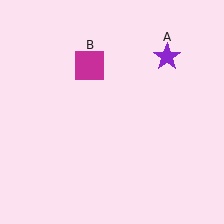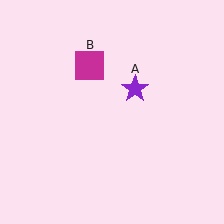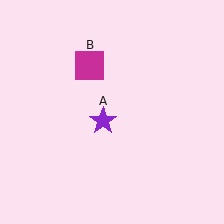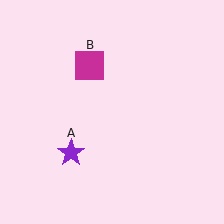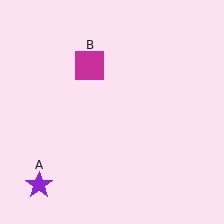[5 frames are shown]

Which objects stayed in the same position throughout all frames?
Magenta square (object B) remained stationary.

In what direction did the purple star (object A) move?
The purple star (object A) moved down and to the left.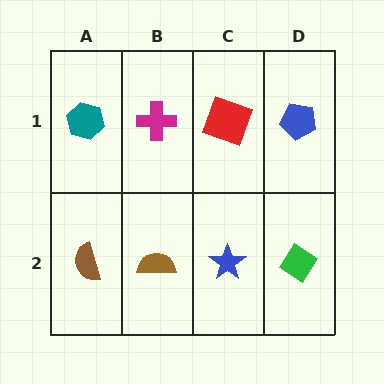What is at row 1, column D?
A blue pentagon.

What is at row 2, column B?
A brown semicircle.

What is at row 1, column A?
A teal hexagon.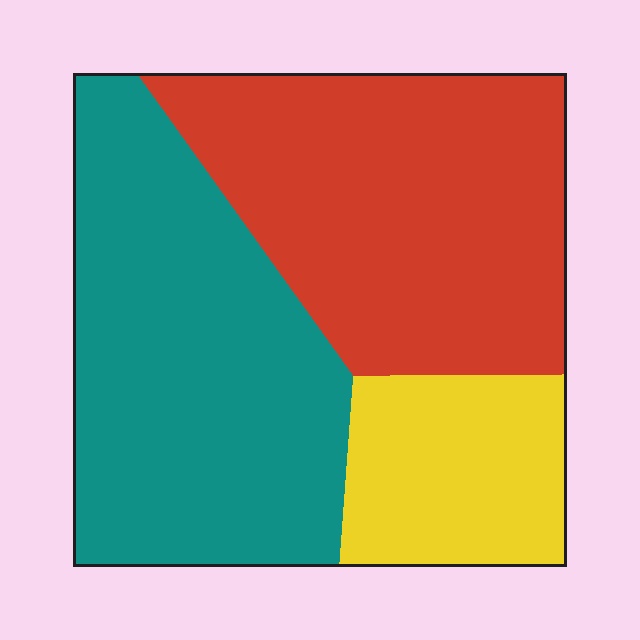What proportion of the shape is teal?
Teal covers roughly 45% of the shape.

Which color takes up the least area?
Yellow, at roughly 15%.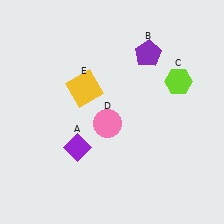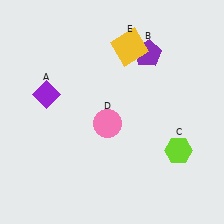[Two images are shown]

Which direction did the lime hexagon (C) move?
The lime hexagon (C) moved down.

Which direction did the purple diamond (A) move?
The purple diamond (A) moved up.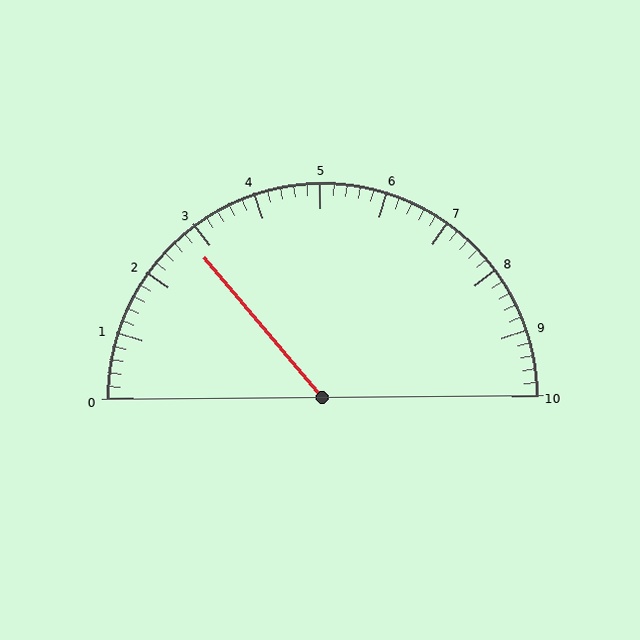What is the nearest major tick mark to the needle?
The nearest major tick mark is 3.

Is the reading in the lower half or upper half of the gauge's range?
The reading is in the lower half of the range (0 to 10).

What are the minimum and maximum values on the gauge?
The gauge ranges from 0 to 10.